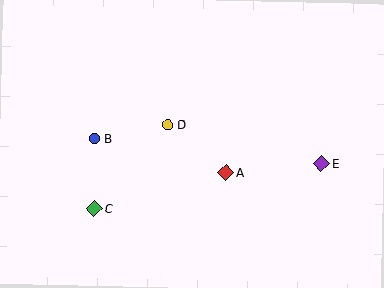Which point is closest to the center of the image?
Point D at (168, 125) is closest to the center.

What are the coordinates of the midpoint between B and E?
The midpoint between B and E is at (208, 151).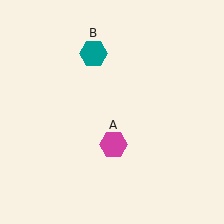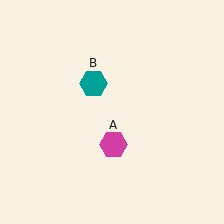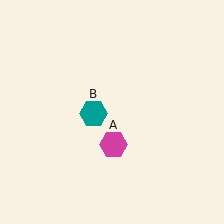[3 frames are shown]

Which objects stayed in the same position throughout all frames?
Magenta hexagon (object A) remained stationary.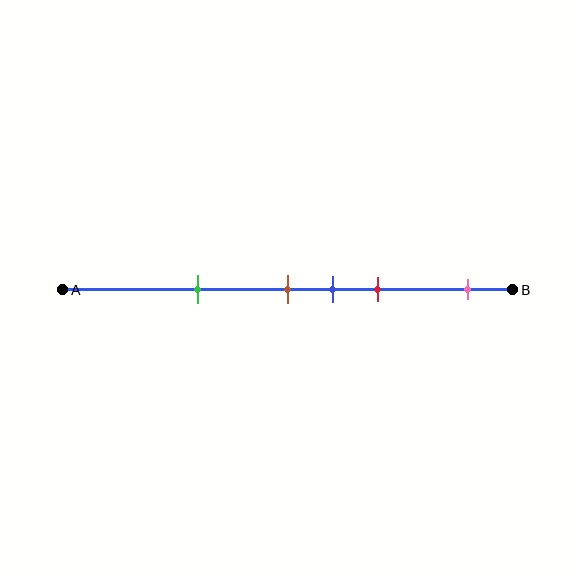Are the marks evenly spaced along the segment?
No, the marks are not evenly spaced.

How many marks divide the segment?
There are 5 marks dividing the segment.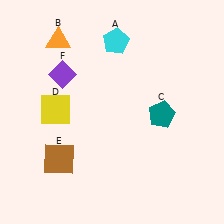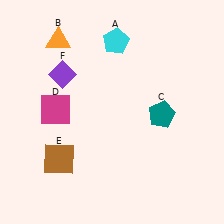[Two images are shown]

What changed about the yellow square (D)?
In Image 1, D is yellow. In Image 2, it changed to magenta.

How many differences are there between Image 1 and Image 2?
There is 1 difference between the two images.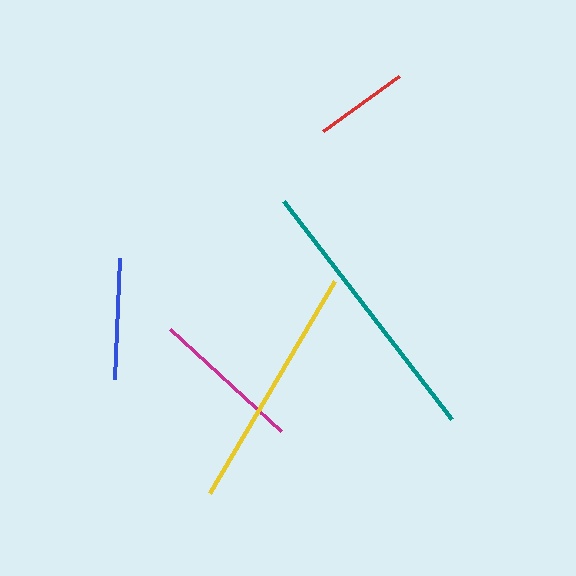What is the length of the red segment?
The red segment is approximately 94 pixels long.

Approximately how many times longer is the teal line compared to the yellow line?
The teal line is approximately 1.1 times the length of the yellow line.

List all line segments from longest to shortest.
From longest to shortest: teal, yellow, magenta, blue, red.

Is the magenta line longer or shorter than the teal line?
The teal line is longer than the magenta line.